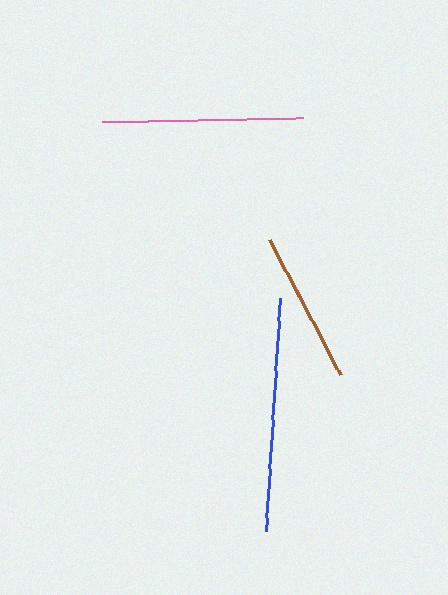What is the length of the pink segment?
The pink segment is approximately 201 pixels long.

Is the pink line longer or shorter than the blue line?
The blue line is longer than the pink line.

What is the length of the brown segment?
The brown segment is approximately 152 pixels long.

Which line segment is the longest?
The blue line is the longest at approximately 234 pixels.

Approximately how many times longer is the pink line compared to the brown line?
The pink line is approximately 1.3 times the length of the brown line.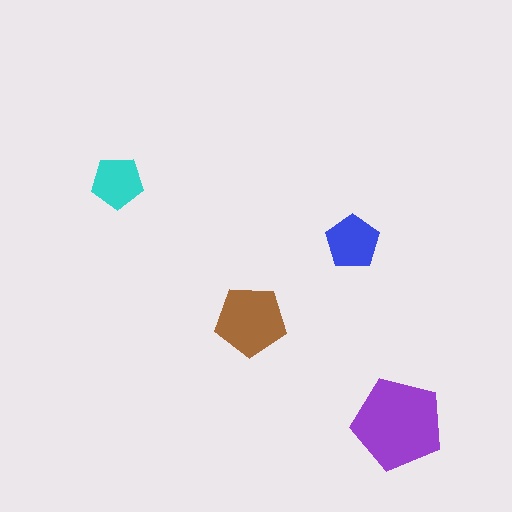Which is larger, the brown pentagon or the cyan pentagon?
The brown one.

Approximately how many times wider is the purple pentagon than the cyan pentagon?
About 2 times wider.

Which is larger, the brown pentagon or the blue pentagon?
The brown one.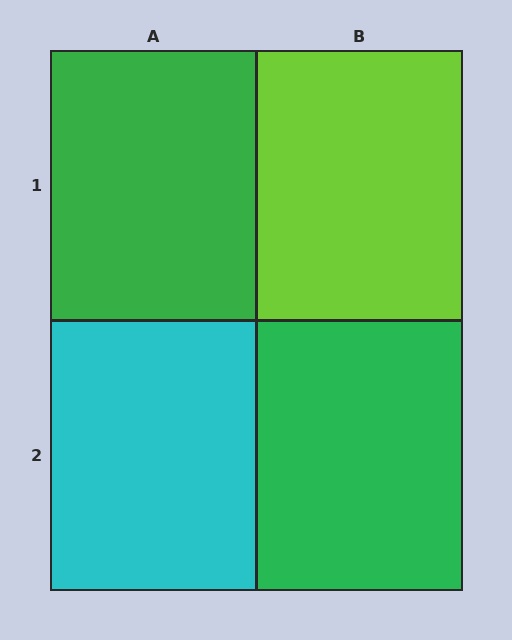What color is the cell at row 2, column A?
Cyan.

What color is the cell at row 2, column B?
Green.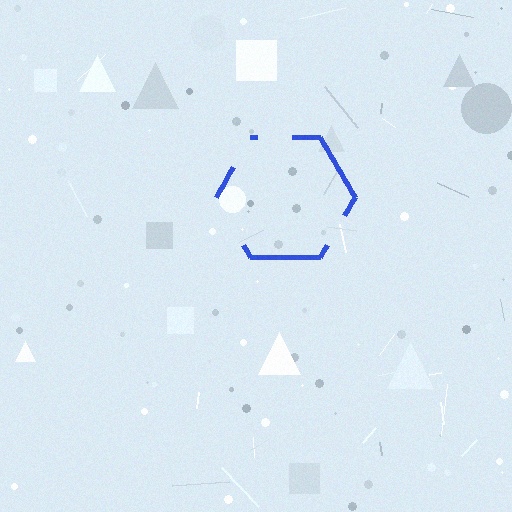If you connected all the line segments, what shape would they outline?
They would outline a hexagon.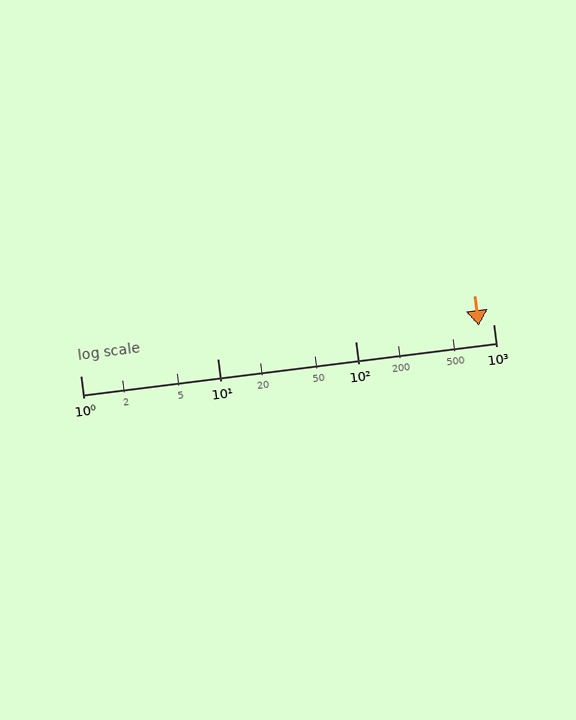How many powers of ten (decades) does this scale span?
The scale spans 3 decades, from 1 to 1000.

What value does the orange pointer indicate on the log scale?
The pointer indicates approximately 790.